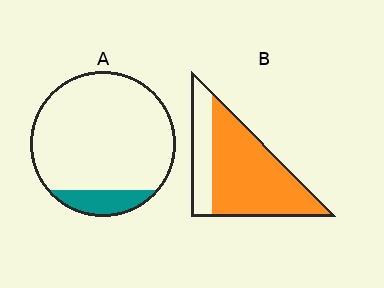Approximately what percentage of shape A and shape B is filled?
A is approximately 15% and B is approximately 75%.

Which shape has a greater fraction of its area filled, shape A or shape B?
Shape B.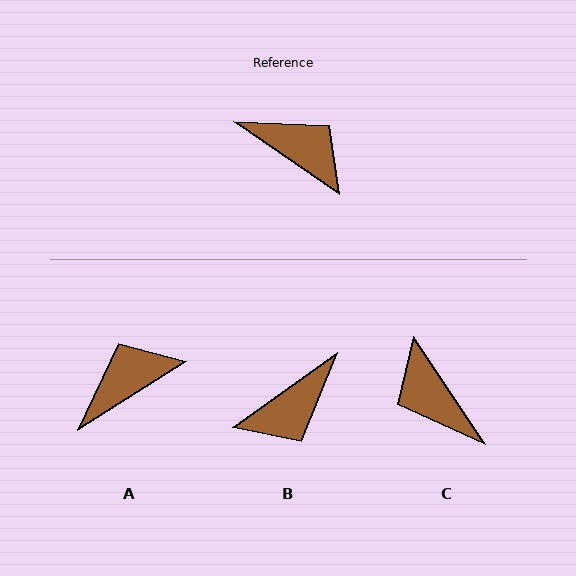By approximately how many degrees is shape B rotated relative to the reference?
Approximately 110 degrees clockwise.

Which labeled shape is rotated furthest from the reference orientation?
C, about 158 degrees away.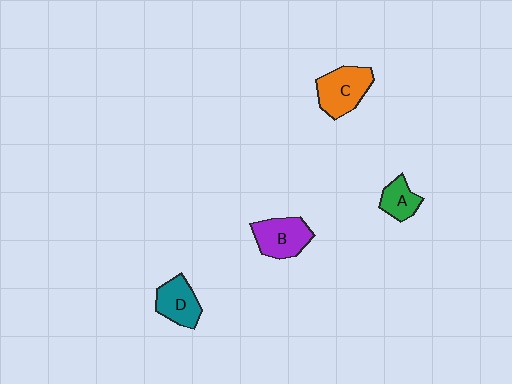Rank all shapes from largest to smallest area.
From largest to smallest: C (orange), B (purple), D (teal), A (green).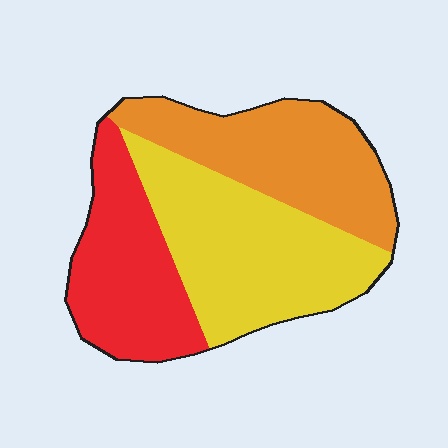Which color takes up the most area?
Yellow, at roughly 40%.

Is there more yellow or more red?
Yellow.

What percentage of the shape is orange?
Orange takes up about one third (1/3) of the shape.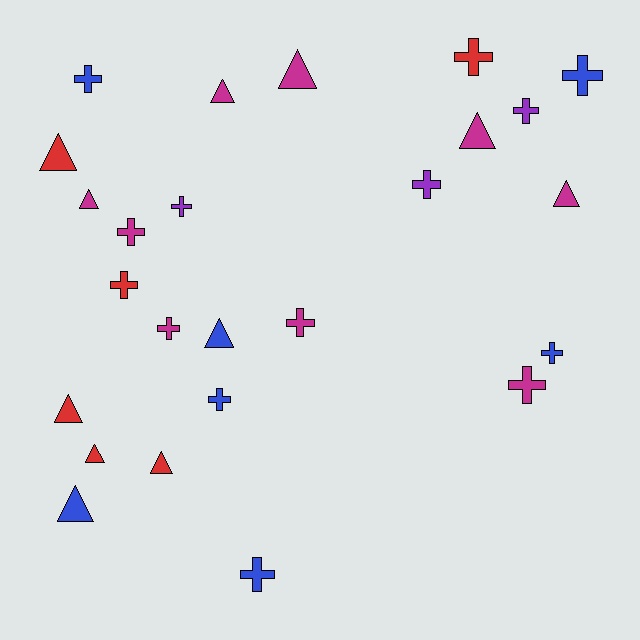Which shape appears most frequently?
Cross, with 14 objects.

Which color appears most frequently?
Magenta, with 9 objects.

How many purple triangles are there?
There are no purple triangles.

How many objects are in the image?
There are 25 objects.